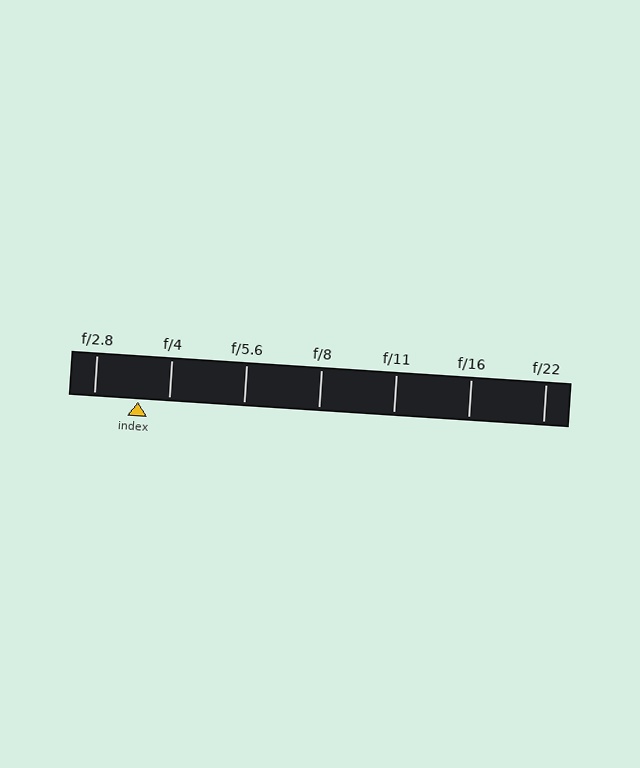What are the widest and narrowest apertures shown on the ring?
The widest aperture shown is f/2.8 and the narrowest is f/22.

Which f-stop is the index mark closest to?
The index mark is closest to f/4.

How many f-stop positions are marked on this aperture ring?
There are 7 f-stop positions marked.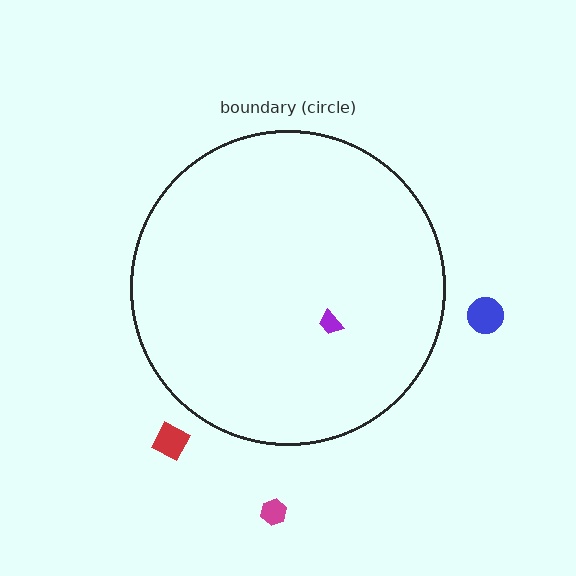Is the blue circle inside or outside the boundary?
Outside.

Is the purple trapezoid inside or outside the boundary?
Inside.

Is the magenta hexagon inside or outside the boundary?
Outside.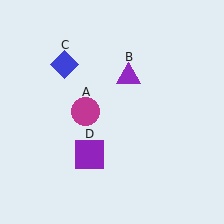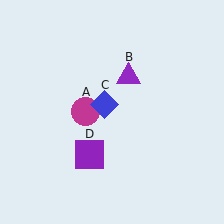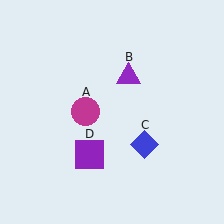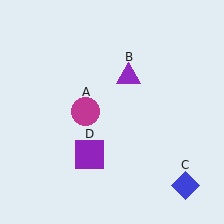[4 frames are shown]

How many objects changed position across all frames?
1 object changed position: blue diamond (object C).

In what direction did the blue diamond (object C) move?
The blue diamond (object C) moved down and to the right.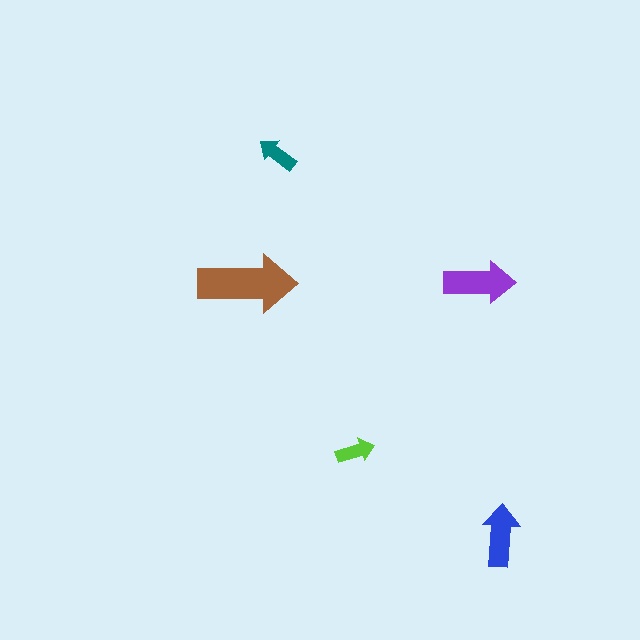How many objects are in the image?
There are 5 objects in the image.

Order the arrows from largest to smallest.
the brown one, the purple one, the blue one, the teal one, the lime one.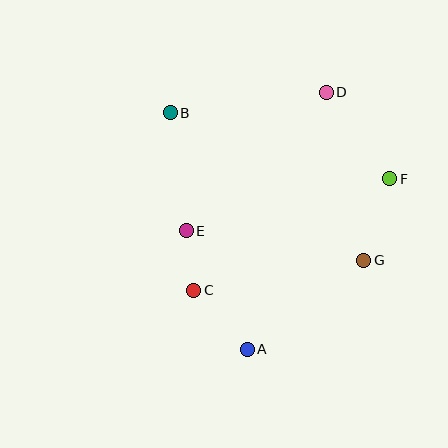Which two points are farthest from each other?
Points A and D are farthest from each other.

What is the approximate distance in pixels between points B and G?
The distance between B and G is approximately 243 pixels.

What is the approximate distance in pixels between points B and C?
The distance between B and C is approximately 179 pixels.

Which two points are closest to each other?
Points C and E are closest to each other.